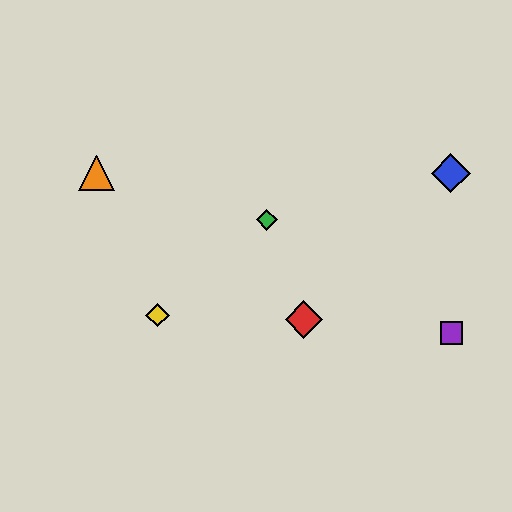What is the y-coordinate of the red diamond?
The red diamond is at y≈320.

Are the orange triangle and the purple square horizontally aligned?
No, the orange triangle is at y≈173 and the purple square is at y≈333.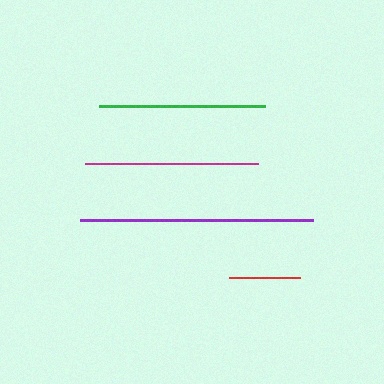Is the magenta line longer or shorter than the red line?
The magenta line is longer than the red line.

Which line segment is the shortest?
The red line is the shortest at approximately 71 pixels.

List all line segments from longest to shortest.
From longest to shortest: purple, magenta, green, red.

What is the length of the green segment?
The green segment is approximately 167 pixels long.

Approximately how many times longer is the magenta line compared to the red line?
The magenta line is approximately 2.4 times the length of the red line.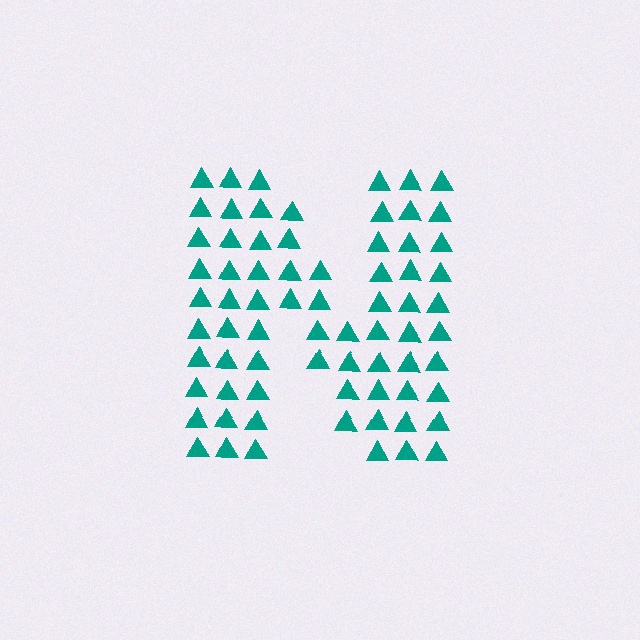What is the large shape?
The large shape is the letter N.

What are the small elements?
The small elements are triangles.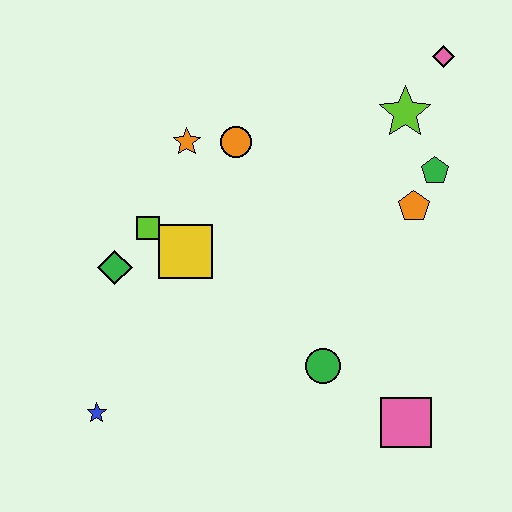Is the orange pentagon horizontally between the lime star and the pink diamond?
Yes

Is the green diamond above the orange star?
No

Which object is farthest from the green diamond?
The pink diamond is farthest from the green diamond.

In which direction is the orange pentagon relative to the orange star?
The orange pentagon is to the right of the orange star.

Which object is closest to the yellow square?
The lime square is closest to the yellow square.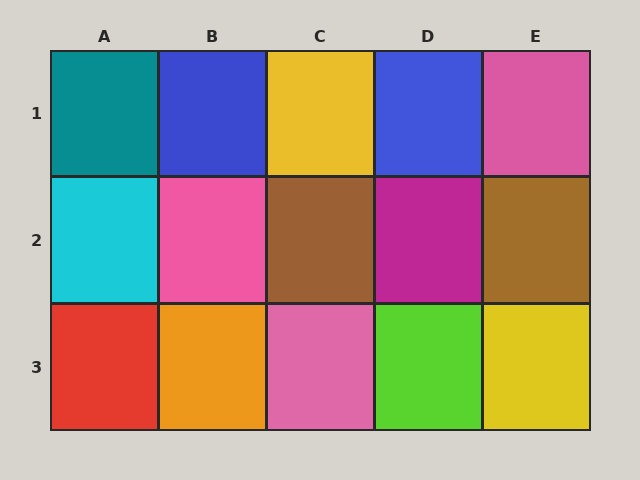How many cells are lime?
1 cell is lime.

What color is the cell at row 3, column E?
Yellow.